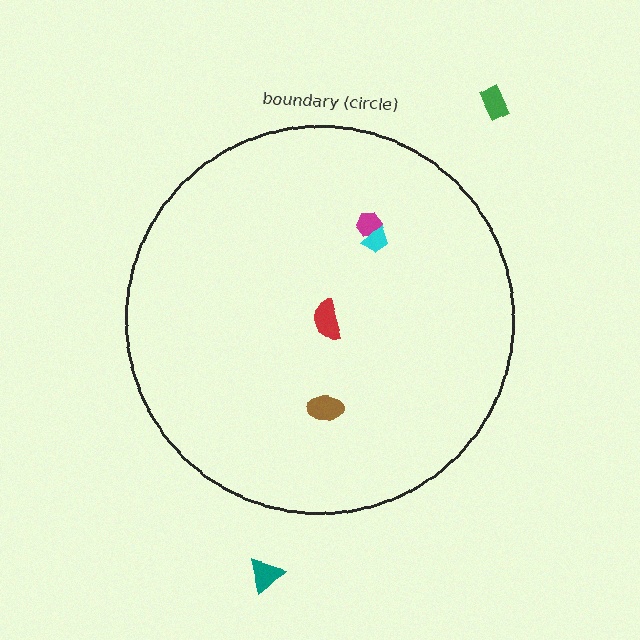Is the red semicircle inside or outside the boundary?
Inside.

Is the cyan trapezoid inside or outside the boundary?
Inside.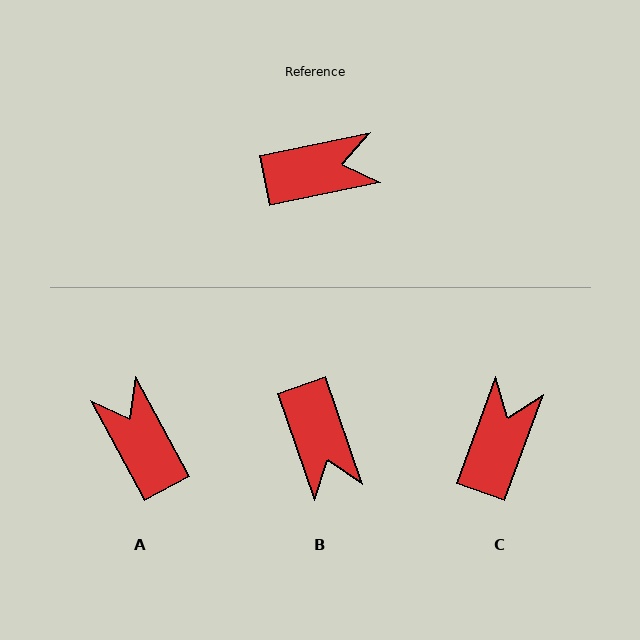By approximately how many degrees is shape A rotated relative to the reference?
Approximately 106 degrees counter-clockwise.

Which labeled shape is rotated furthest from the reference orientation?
A, about 106 degrees away.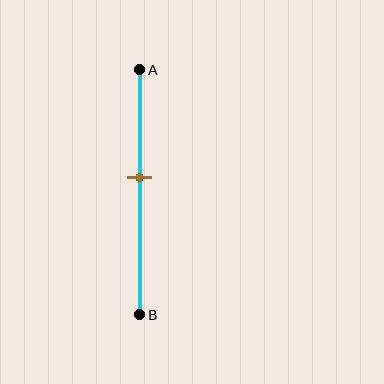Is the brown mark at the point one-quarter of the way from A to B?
No, the mark is at about 45% from A, not at the 25% one-quarter point.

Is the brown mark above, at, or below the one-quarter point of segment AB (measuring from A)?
The brown mark is below the one-quarter point of segment AB.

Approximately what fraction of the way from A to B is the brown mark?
The brown mark is approximately 45% of the way from A to B.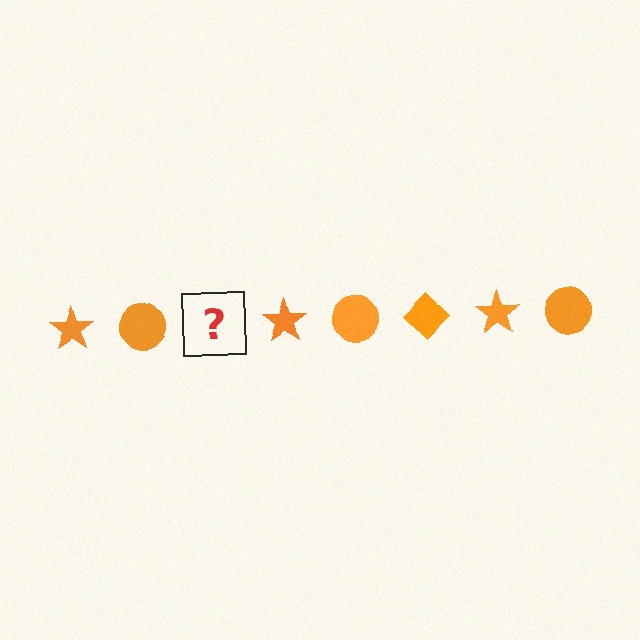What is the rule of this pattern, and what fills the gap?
The rule is that the pattern cycles through star, circle, diamond shapes in orange. The gap should be filled with an orange diamond.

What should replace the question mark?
The question mark should be replaced with an orange diamond.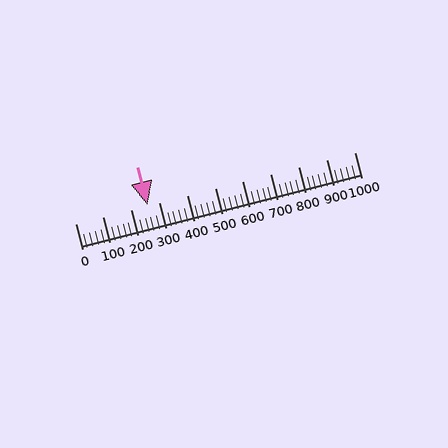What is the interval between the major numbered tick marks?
The major tick marks are spaced 100 units apart.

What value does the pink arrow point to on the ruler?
The pink arrow points to approximately 260.